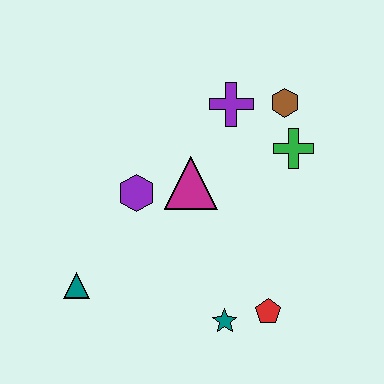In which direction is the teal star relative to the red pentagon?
The teal star is to the left of the red pentagon.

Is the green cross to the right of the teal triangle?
Yes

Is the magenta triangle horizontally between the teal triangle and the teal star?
Yes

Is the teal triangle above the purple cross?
No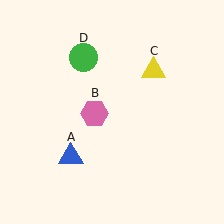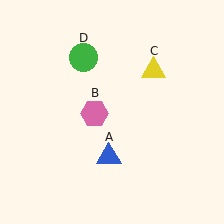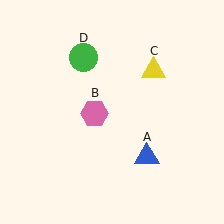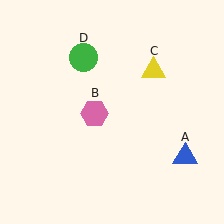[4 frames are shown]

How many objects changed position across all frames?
1 object changed position: blue triangle (object A).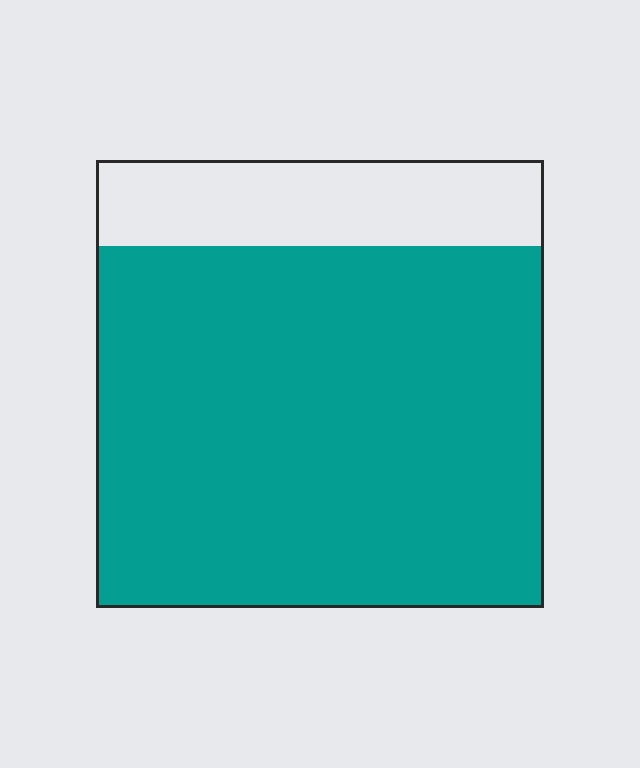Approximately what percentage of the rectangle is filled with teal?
Approximately 80%.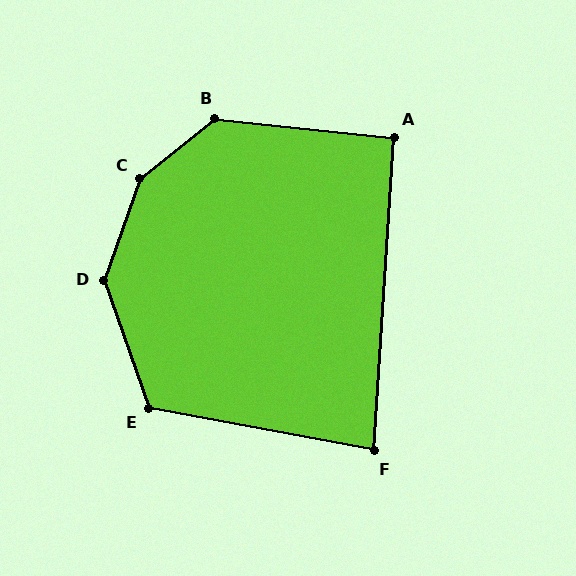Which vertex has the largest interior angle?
C, at approximately 148 degrees.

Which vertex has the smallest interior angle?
F, at approximately 83 degrees.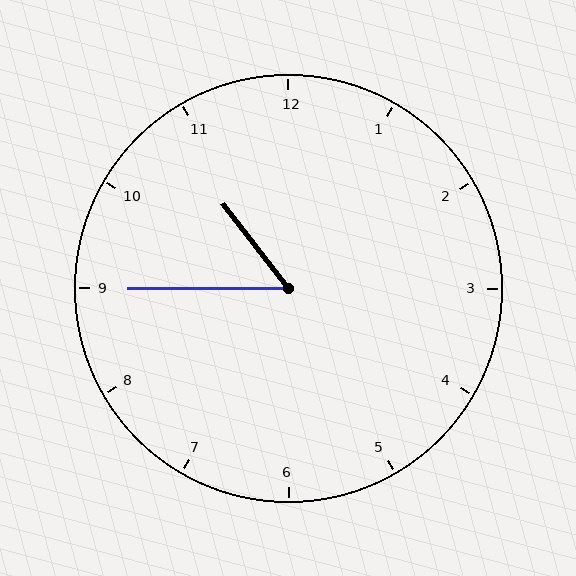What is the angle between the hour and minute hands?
Approximately 52 degrees.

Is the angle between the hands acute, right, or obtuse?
It is acute.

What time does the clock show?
10:45.